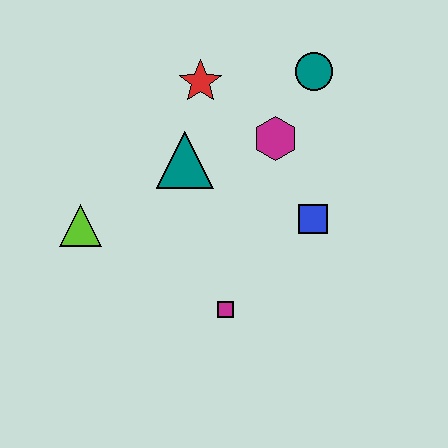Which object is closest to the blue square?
The magenta hexagon is closest to the blue square.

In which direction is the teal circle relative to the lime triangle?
The teal circle is to the right of the lime triangle.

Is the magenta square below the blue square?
Yes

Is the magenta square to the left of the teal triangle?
No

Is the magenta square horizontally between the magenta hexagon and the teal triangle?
Yes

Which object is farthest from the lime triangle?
The teal circle is farthest from the lime triangle.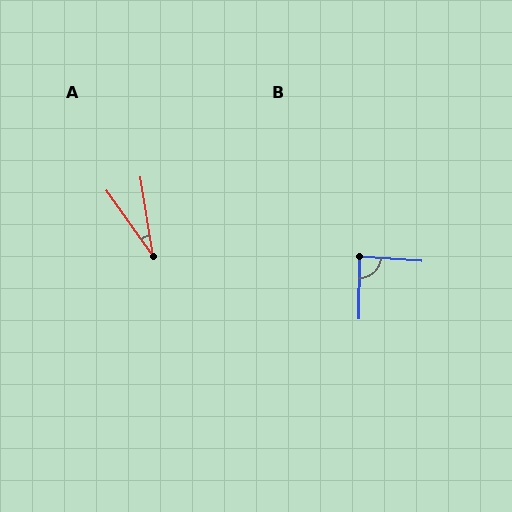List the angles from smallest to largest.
A (26°), B (87°).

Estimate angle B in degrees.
Approximately 87 degrees.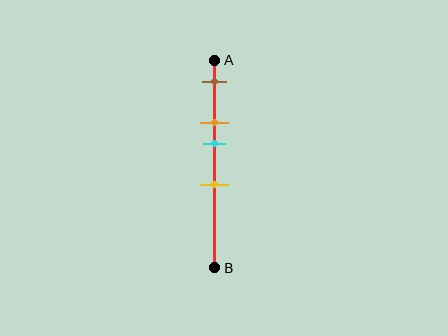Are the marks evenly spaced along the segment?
No, the marks are not evenly spaced.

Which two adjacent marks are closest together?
The orange and cyan marks are the closest adjacent pair.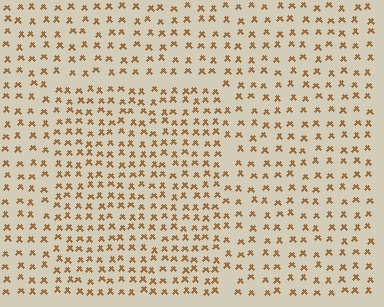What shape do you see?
I see a rectangle.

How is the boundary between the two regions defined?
The boundary is defined by a change in element density (approximately 1.5x ratio). All elements are the same color, size, and shape.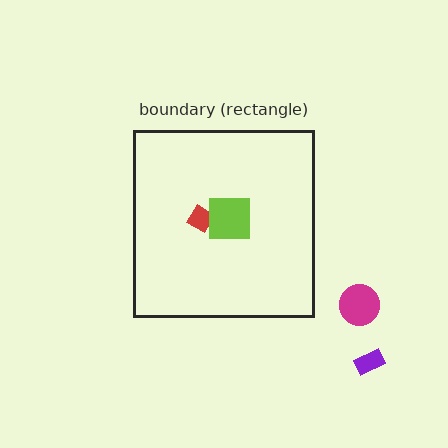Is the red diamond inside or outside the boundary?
Inside.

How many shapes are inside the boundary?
2 inside, 2 outside.